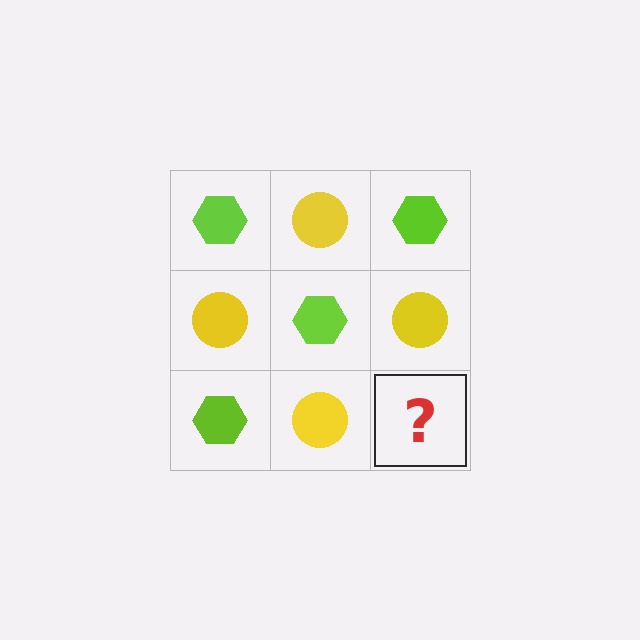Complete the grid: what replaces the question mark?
The question mark should be replaced with a lime hexagon.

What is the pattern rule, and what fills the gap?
The rule is that it alternates lime hexagon and yellow circle in a checkerboard pattern. The gap should be filled with a lime hexagon.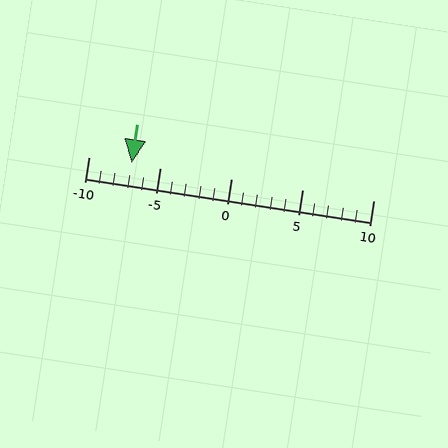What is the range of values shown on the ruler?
The ruler shows values from -10 to 10.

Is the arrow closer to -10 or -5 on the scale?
The arrow is closer to -5.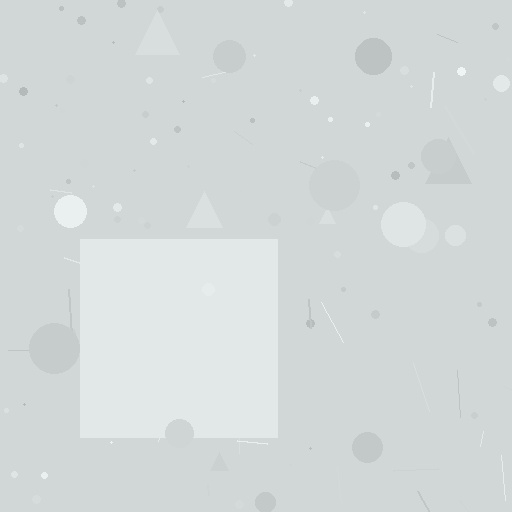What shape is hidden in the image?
A square is hidden in the image.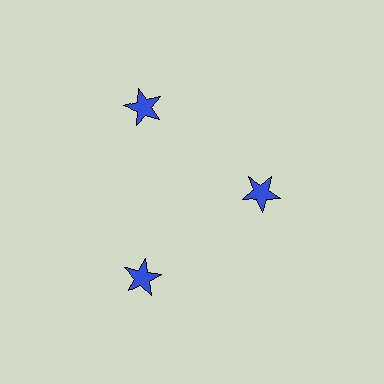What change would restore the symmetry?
The symmetry would be restored by moving it outward, back onto the ring so that all 3 stars sit at equal angles and equal distance from the center.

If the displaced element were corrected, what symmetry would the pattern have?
It would have 3-fold rotational symmetry — the pattern would map onto itself every 120 degrees.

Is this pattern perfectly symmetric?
No. The 3 blue stars are arranged in a ring, but one element near the 3 o'clock position is pulled inward toward the center, breaking the 3-fold rotational symmetry.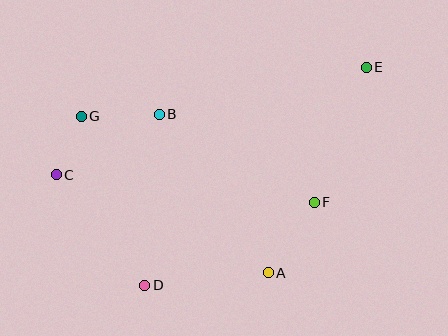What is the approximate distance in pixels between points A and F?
The distance between A and F is approximately 84 pixels.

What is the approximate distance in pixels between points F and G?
The distance between F and G is approximately 248 pixels.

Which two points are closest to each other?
Points C and G are closest to each other.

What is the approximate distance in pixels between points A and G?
The distance between A and G is approximately 244 pixels.